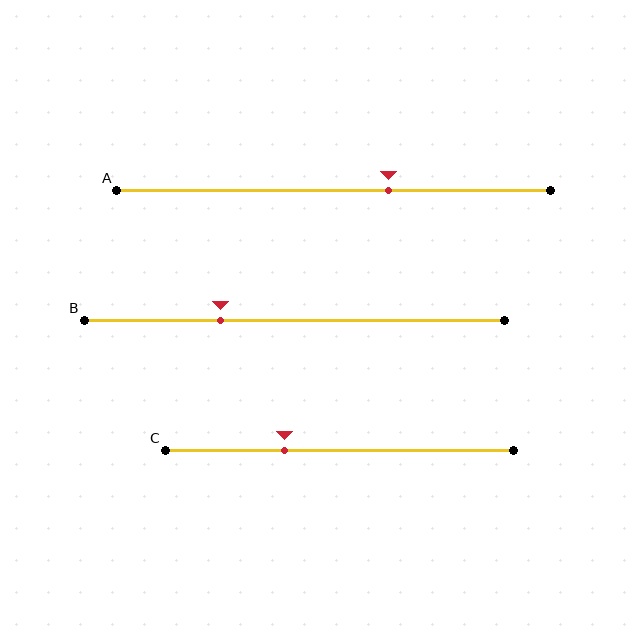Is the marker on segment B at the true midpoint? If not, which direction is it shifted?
No, the marker on segment B is shifted to the left by about 17% of the segment length.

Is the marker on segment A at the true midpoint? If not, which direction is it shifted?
No, the marker on segment A is shifted to the right by about 13% of the segment length.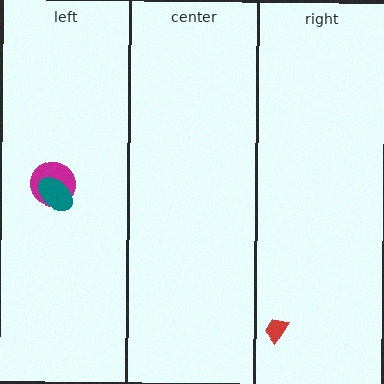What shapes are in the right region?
The red trapezoid.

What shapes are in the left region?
The magenta circle, the teal ellipse.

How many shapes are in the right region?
1.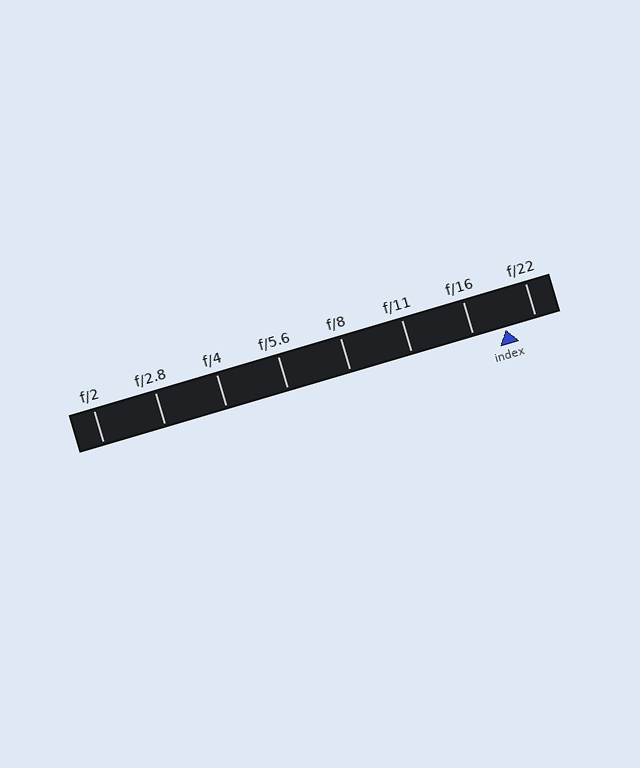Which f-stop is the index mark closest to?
The index mark is closest to f/22.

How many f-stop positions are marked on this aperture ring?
There are 8 f-stop positions marked.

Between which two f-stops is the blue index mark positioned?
The index mark is between f/16 and f/22.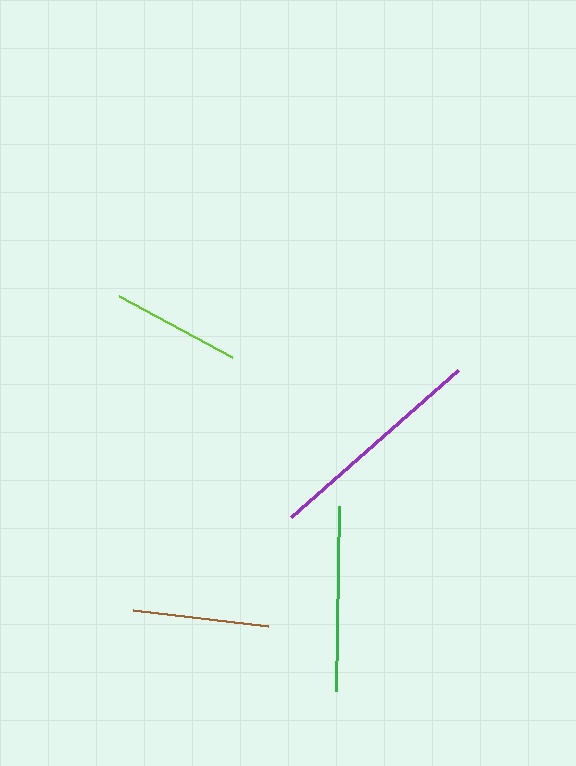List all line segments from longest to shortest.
From longest to shortest: purple, green, brown, lime.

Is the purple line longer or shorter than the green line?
The purple line is longer than the green line.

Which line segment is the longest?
The purple line is the longest at approximately 223 pixels.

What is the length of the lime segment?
The lime segment is approximately 128 pixels long.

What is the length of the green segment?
The green segment is approximately 185 pixels long.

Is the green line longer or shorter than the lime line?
The green line is longer than the lime line.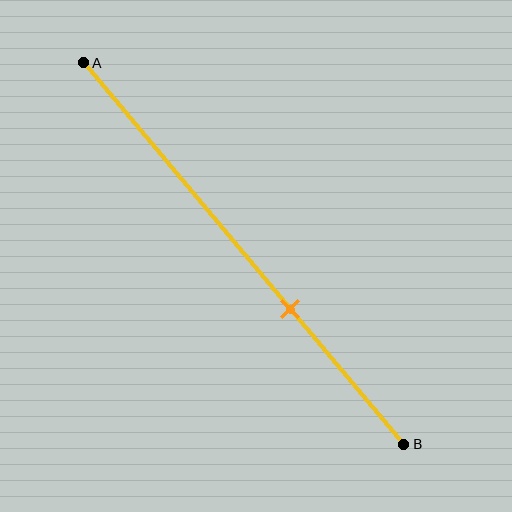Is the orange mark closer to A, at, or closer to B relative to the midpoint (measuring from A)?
The orange mark is closer to point B than the midpoint of segment AB.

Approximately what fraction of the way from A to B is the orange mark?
The orange mark is approximately 65% of the way from A to B.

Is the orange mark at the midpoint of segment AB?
No, the mark is at about 65% from A, not at the 50% midpoint.